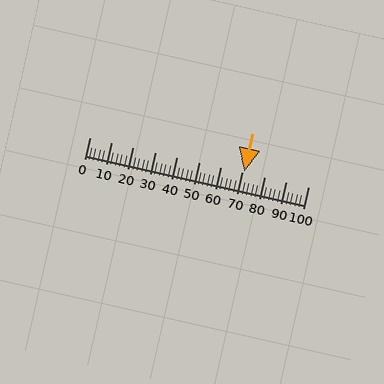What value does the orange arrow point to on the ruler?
The orange arrow points to approximately 71.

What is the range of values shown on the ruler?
The ruler shows values from 0 to 100.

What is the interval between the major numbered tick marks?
The major tick marks are spaced 10 units apart.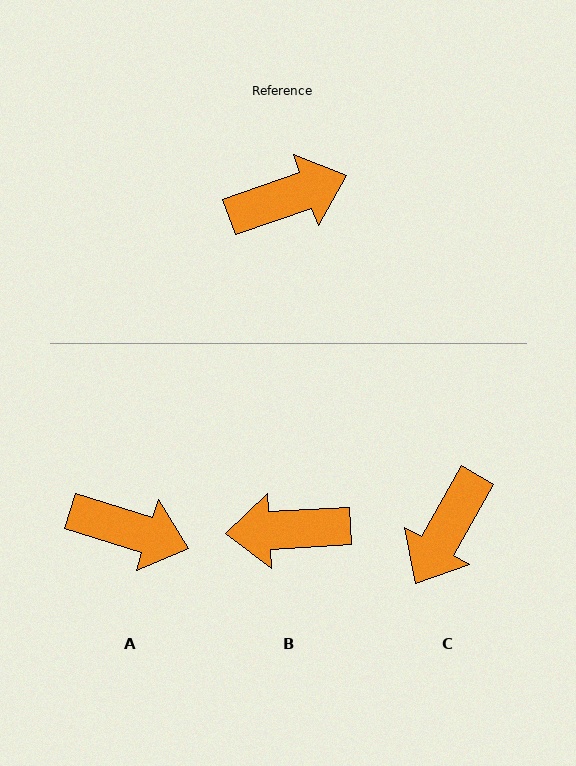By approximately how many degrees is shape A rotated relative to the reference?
Approximately 37 degrees clockwise.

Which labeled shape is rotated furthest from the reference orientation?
B, about 164 degrees away.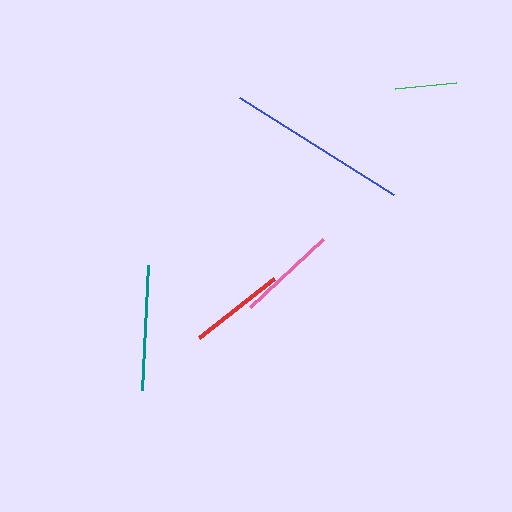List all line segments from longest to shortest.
From longest to shortest: blue, teal, pink, red, green.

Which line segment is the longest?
The blue line is the longest at approximately 182 pixels.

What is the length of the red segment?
The red segment is approximately 95 pixels long.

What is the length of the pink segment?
The pink segment is approximately 100 pixels long.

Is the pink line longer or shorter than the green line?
The pink line is longer than the green line.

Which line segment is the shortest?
The green line is the shortest at approximately 61 pixels.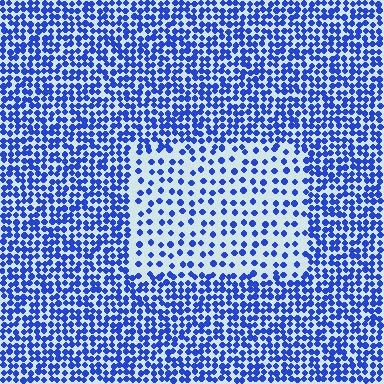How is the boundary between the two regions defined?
The boundary is defined by a change in element density (approximately 2.3x ratio). All elements are the same color, size, and shape.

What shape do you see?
I see a rectangle.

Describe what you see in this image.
The image contains small blue elements arranged at two different densities. A rectangle-shaped region is visible where the elements are less densely packed than the surrounding area.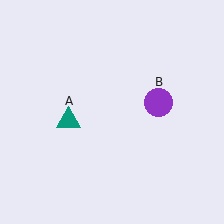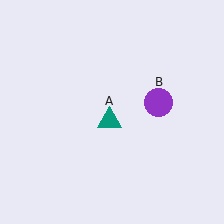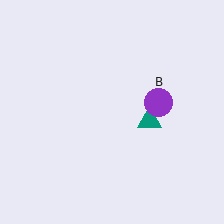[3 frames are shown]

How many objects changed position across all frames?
1 object changed position: teal triangle (object A).